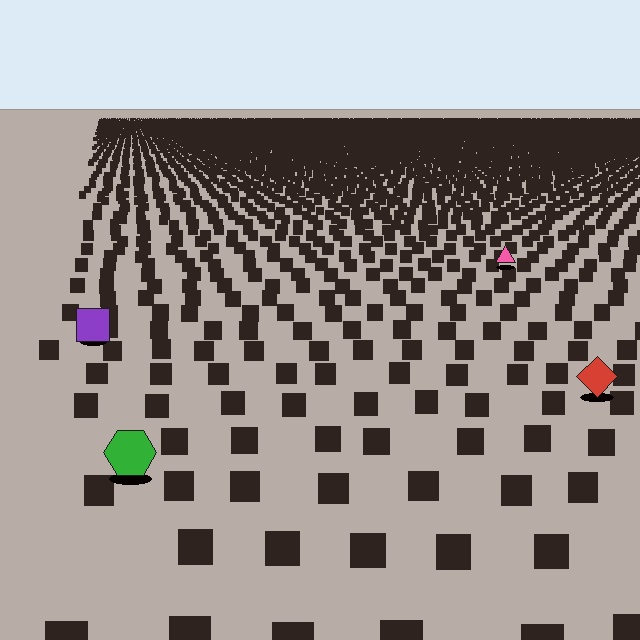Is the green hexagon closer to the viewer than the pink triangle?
Yes. The green hexagon is closer — you can tell from the texture gradient: the ground texture is coarser near it.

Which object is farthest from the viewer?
The pink triangle is farthest from the viewer. It appears smaller and the ground texture around it is denser.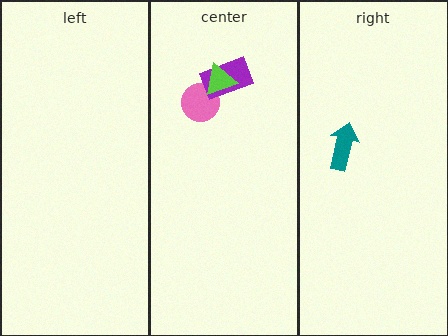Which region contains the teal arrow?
The right region.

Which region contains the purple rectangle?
The center region.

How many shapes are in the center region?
3.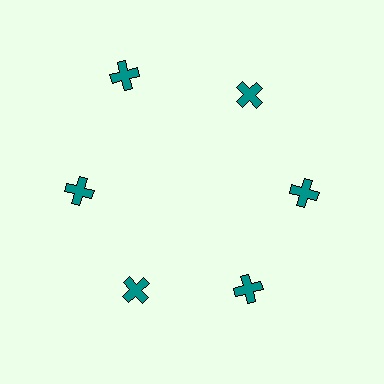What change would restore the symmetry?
The symmetry would be restored by moving it inward, back onto the ring so that all 6 crosses sit at equal angles and equal distance from the center.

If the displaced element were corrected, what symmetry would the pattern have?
It would have 6-fold rotational symmetry — the pattern would map onto itself every 60 degrees.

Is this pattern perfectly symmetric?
No. The 6 teal crosses are arranged in a ring, but one element near the 11 o'clock position is pushed outward from the center, breaking the 6-fold rotational symmetry.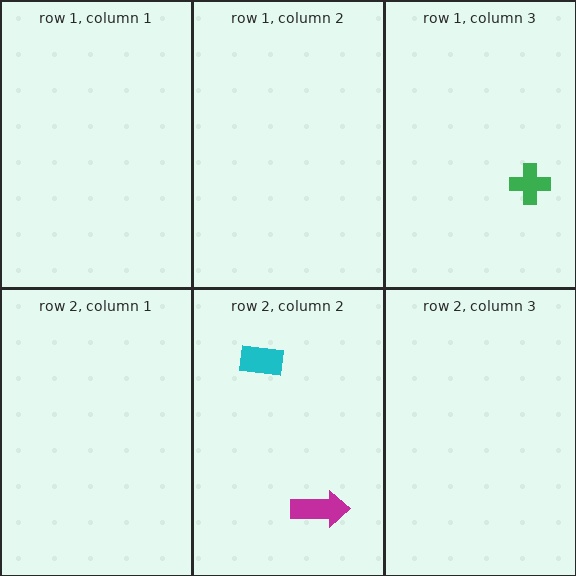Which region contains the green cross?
The row 1, column 3 region.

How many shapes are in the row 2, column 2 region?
2.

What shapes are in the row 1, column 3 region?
The green cross.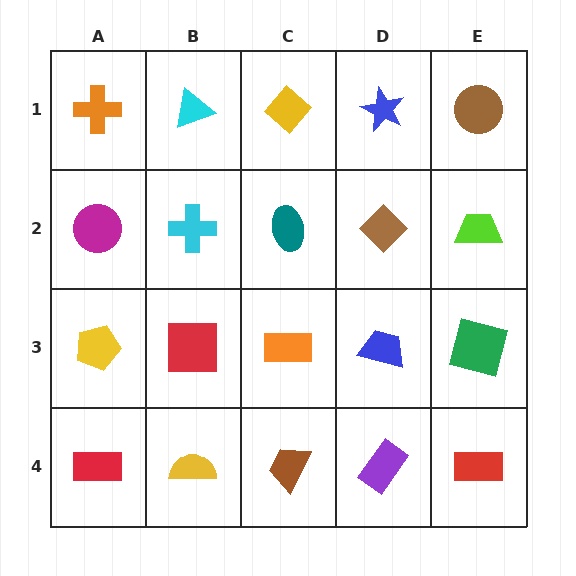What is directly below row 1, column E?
A lime trapezoid.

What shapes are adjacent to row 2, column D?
A blue star (row 1, column D), a blue trapezoid (row 3, column D), a teal ellipse (row 2, column C), a lime trapezoid (row 2, column E).